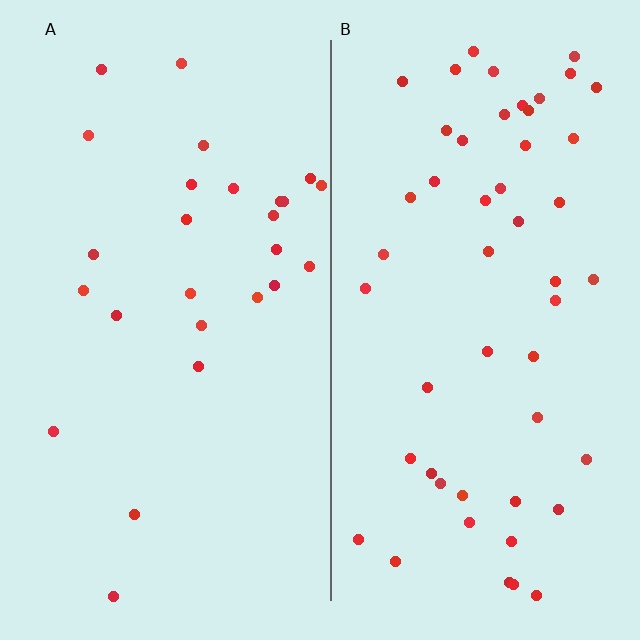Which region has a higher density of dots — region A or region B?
B (the right).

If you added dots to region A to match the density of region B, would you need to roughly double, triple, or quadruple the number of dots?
Approximately double.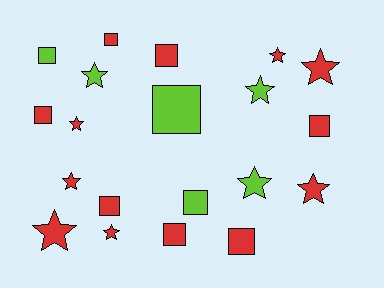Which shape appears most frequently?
Star, with 10 objects.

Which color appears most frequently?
Red, with 14 objects.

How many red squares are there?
There are 7 red squares.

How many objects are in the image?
There are 20 objects.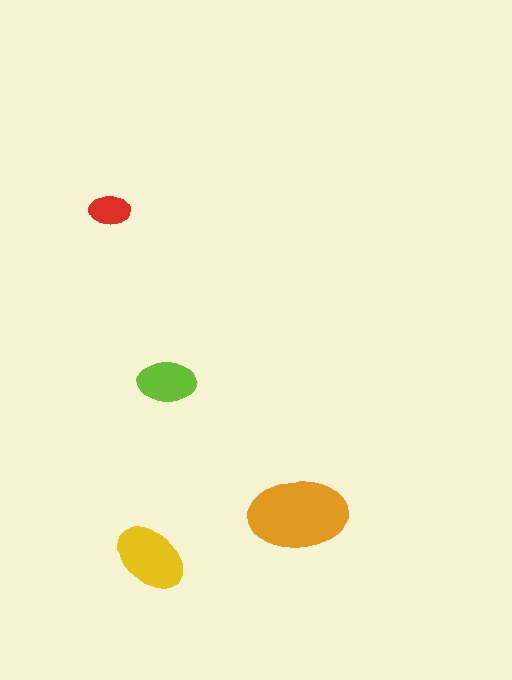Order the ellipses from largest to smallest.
the orange one, the yellow one, the lime one, the red one.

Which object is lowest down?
The yellow ellipse is bottommost.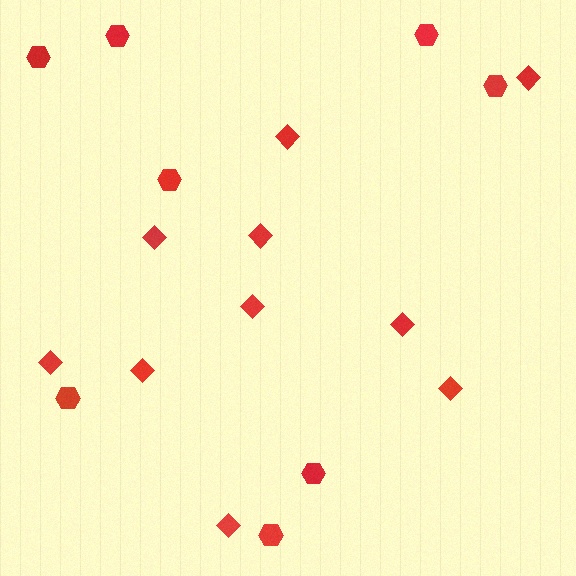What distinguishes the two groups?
There are 2 groups: one group of diamonds (10) and one group of hexagons (8).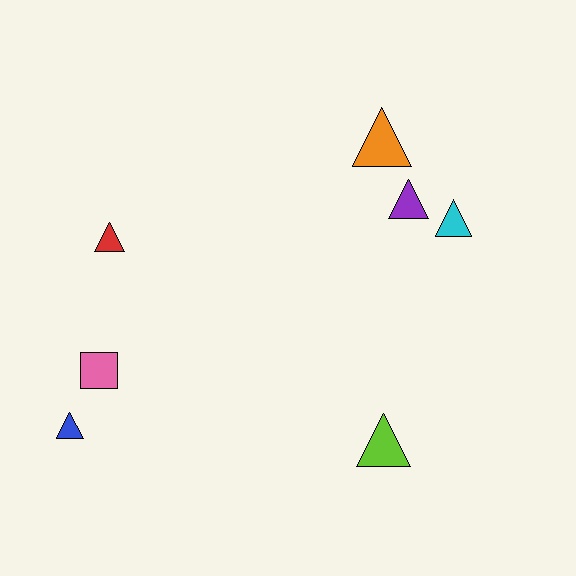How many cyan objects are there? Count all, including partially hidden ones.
There is 1 cyan object.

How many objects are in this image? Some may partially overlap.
There are 7 objects.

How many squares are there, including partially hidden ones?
There is 1 square.